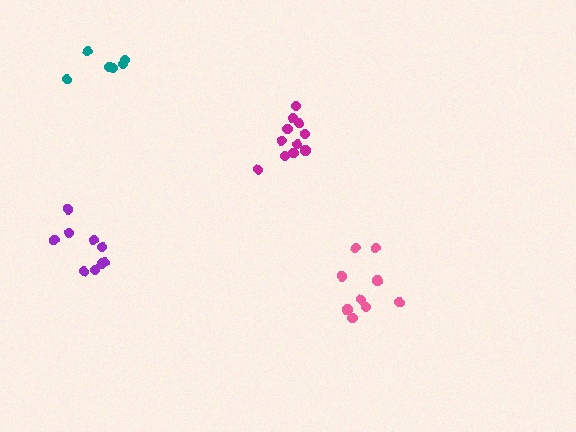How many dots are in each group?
Group 1: 6 dots, Group 2: 9 dots, Group 3: 9 dots, Group 4: 11 dots (35 total).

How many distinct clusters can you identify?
There are 4 distinct clusters.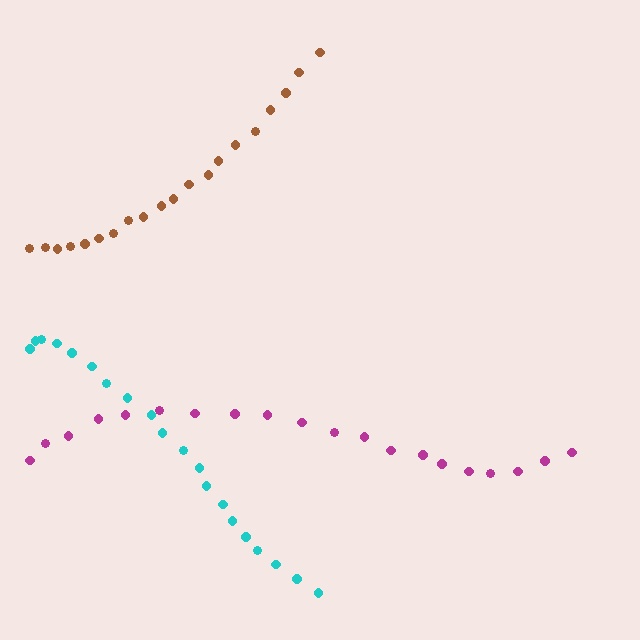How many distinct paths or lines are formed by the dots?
There are 3 distinct paths.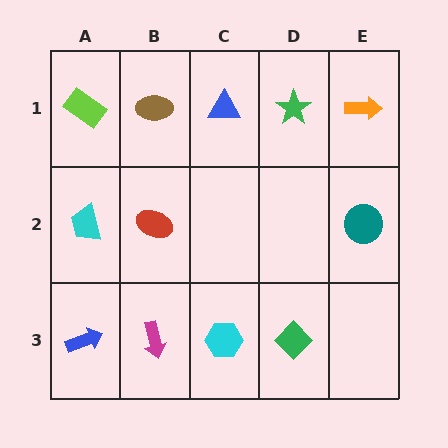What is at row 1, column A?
A lime rectangle.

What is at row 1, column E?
An orange arrow.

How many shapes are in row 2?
3 shapes.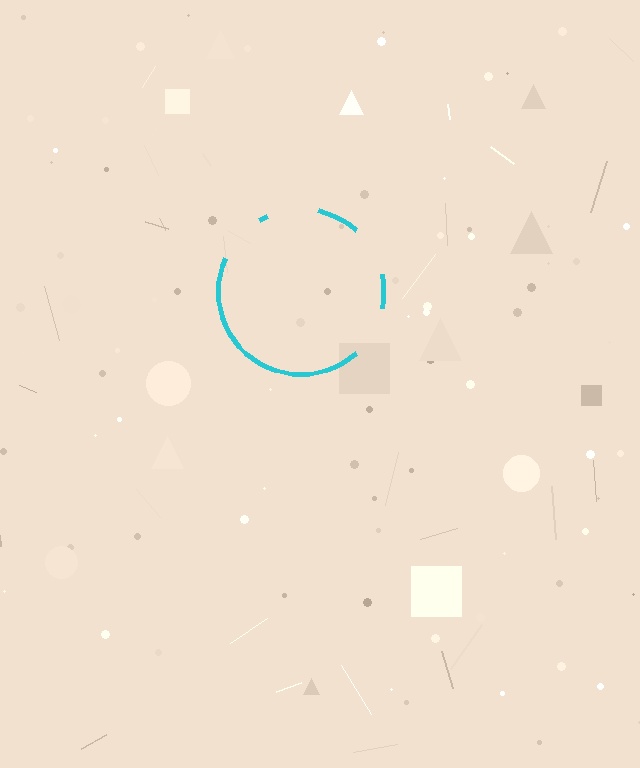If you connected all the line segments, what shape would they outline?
They would outline a circle.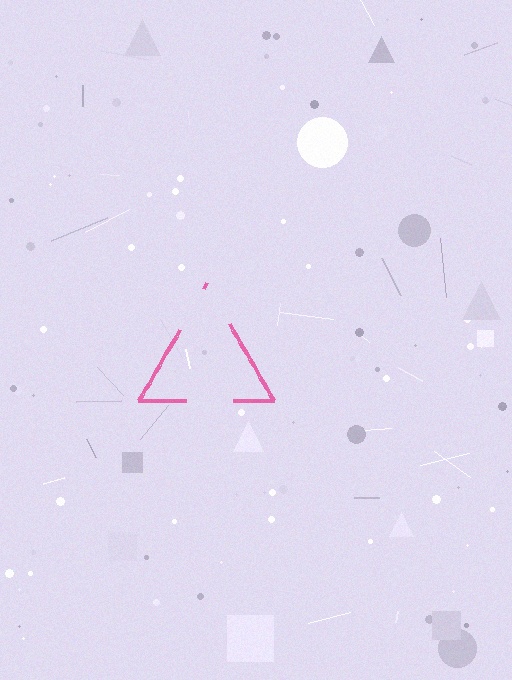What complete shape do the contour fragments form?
The contour fragments form a triangle.